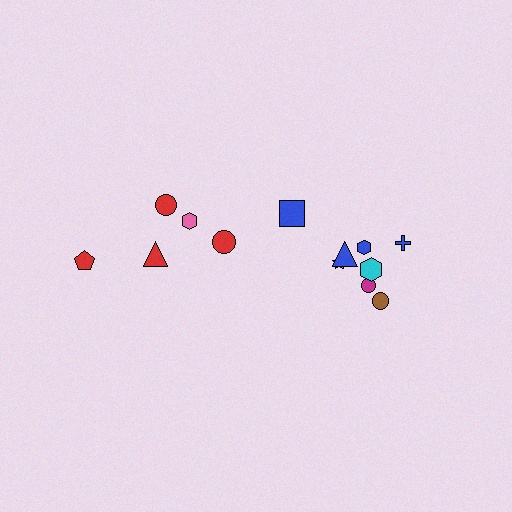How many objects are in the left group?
There are 5 objects.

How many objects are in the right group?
There are 8 objects.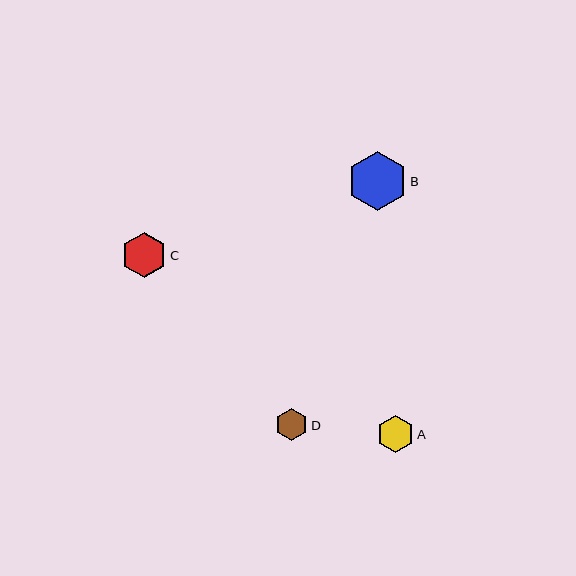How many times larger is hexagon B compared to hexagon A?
Hexagon B is approximately 1.6 times the size of hexagon A.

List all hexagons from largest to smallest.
From largest to smallest: B, C, A, D.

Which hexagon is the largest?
Hexagon B is the largest with a size of approximately 59 pixels.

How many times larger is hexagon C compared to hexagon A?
Hexagon C is approximately 1.2 times the size of hexagon A.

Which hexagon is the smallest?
Hexagon D is the smallest with a size of approximately 32 pixels.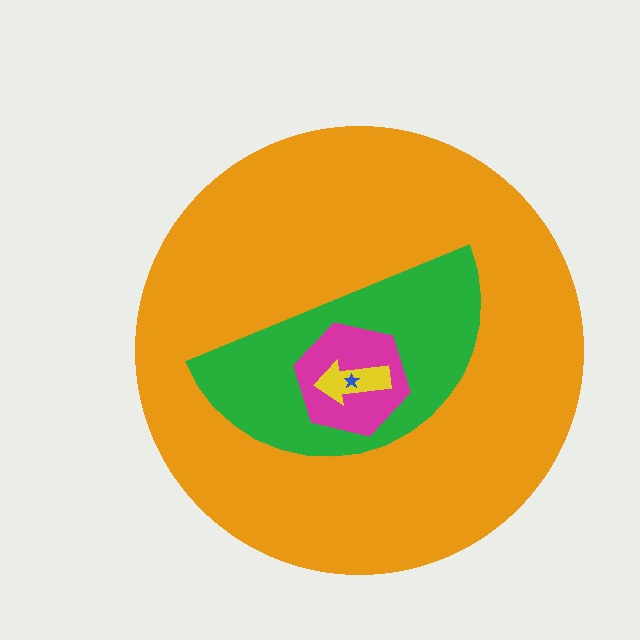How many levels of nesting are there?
5.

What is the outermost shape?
The orange circle.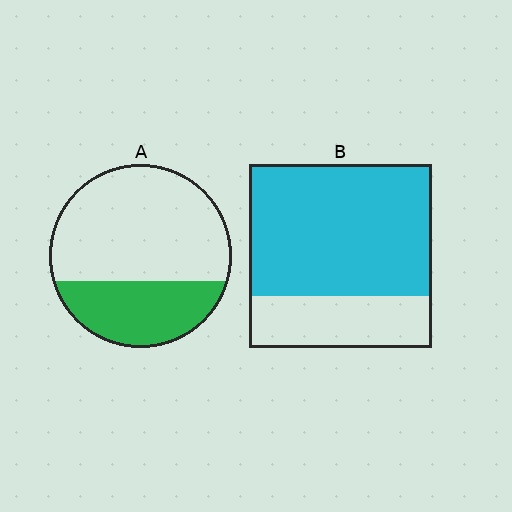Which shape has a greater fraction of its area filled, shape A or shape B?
Shape B.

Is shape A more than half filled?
No.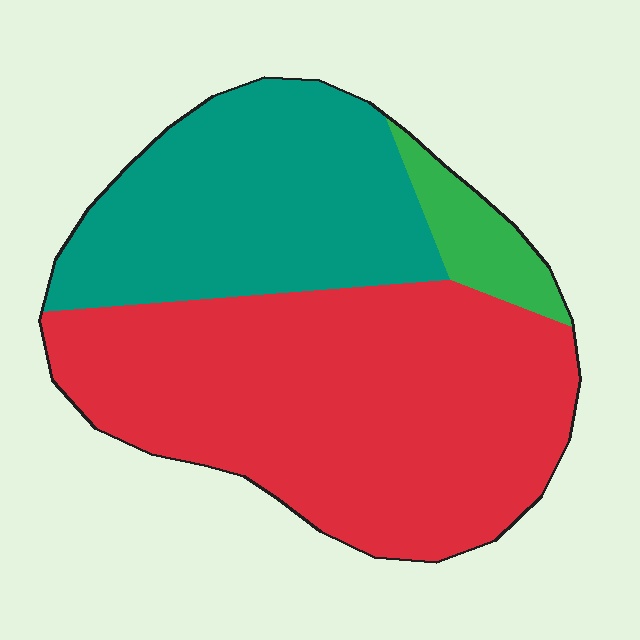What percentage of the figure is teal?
Teal covers around 35% of the figure.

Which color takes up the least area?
Green, at roughly 5%.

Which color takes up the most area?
Red, at roughly 60%.